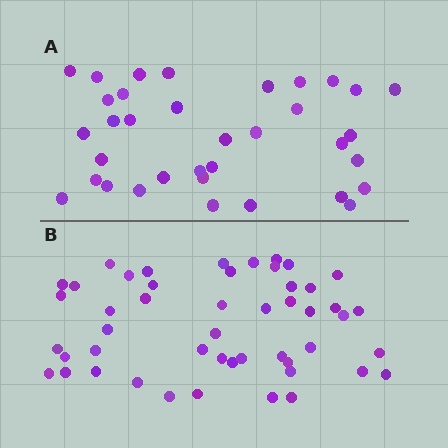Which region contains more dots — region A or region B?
Region B (the bottom region) has more dots.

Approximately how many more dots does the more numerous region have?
Region B has approximately 15 more dots than region A.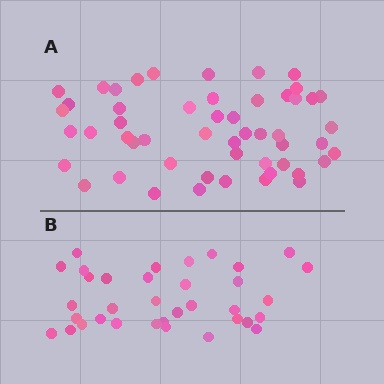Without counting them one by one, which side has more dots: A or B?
Region A (the top region) has more dots.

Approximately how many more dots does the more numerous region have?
Region A has approximately 15 more dots than region B.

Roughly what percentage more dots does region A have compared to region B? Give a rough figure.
About 50% more.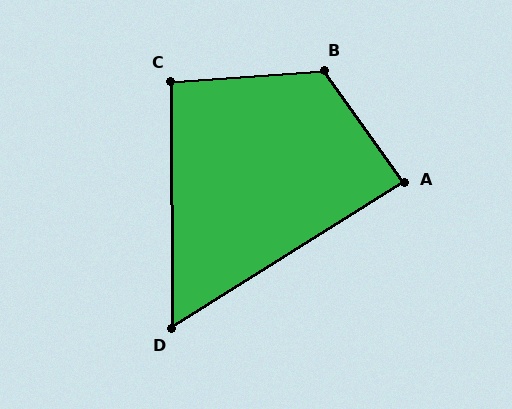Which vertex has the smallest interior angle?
D, at approximately 58 degrees.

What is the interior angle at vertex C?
Approximately 94 degrees (approximately right).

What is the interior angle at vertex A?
Approximately 86 degrees (approximately right).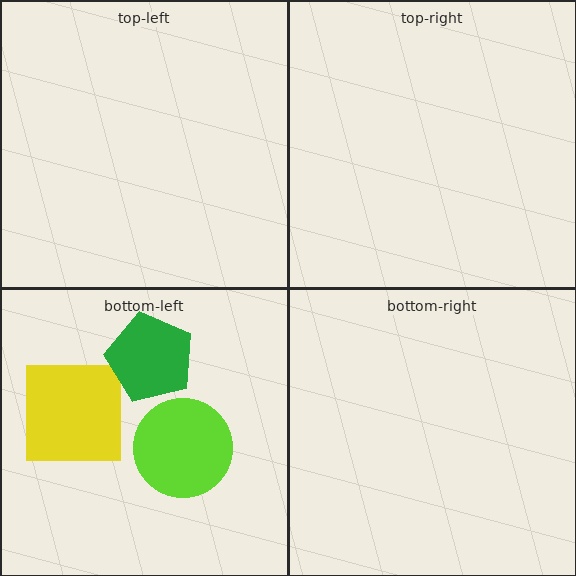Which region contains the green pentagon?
The bottom-left region.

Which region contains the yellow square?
The bottom-left region.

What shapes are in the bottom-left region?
The yellow square, the lime circle, the green pentagon.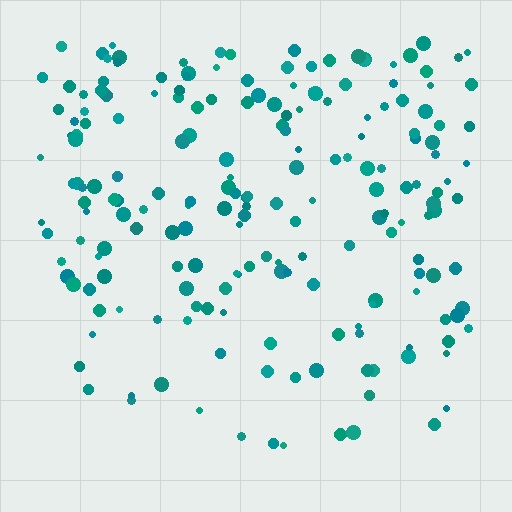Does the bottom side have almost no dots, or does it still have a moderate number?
Still a moderate number, just noticeably fewer than the top.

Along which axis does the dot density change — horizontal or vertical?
Vertical.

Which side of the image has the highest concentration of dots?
The top.